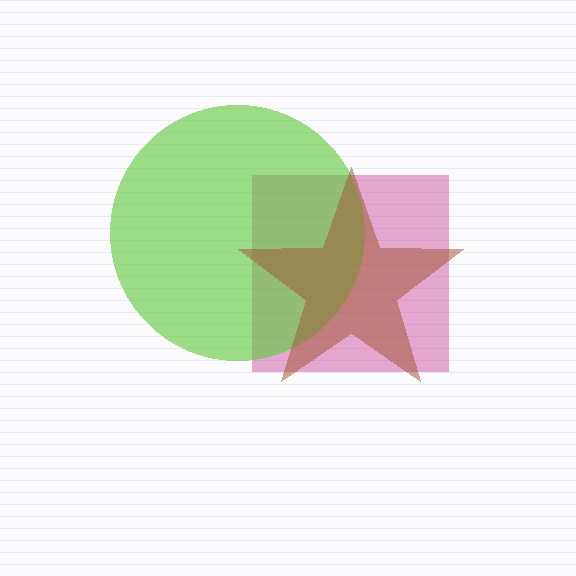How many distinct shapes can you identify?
There are 3 distinct shapes: a magenta square, a lime circle, a brown star.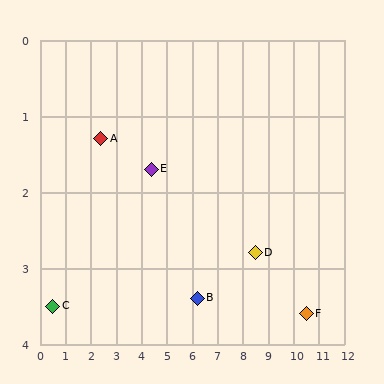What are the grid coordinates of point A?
Point A is at approximately (2.4, 1.3).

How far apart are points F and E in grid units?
Points F and E are about 6.4 grid units apart.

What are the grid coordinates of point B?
Point B is at approximately (6.2, 3.4).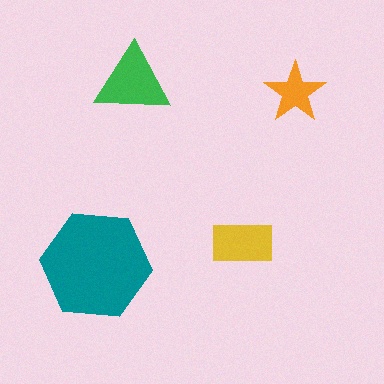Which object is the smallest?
The orange star.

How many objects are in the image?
There are 4 objects in the image.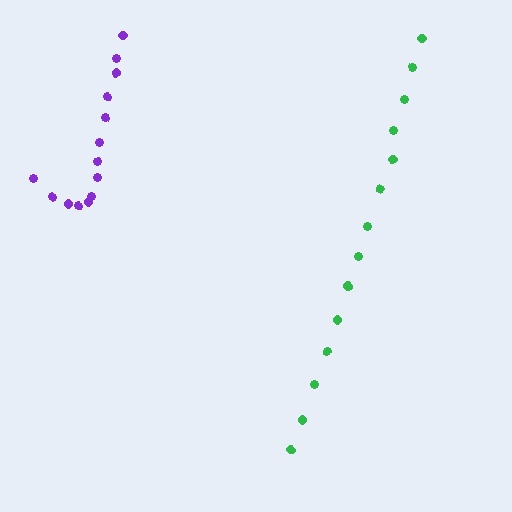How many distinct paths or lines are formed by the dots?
There are 2 distinct paths.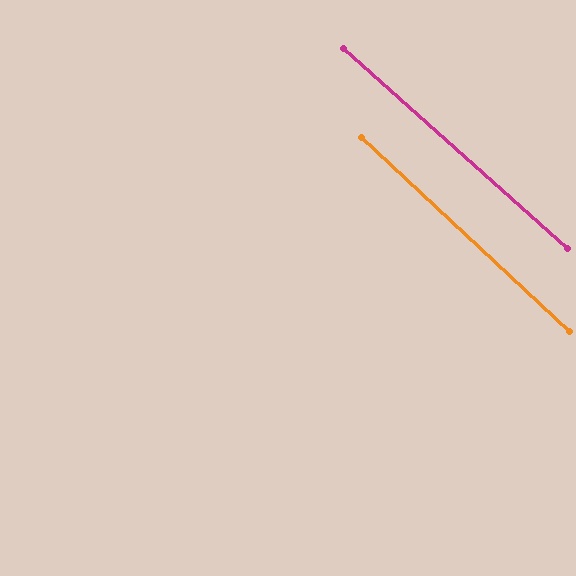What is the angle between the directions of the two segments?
Approximately 1 degree.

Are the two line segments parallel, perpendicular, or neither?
Parallel — their directions differ by only 1.0°.